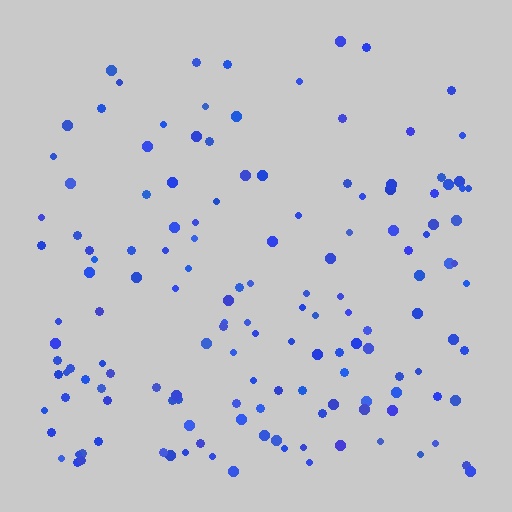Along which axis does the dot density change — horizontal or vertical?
Vertical.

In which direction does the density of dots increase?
From top to bottom, with the bottom side densest.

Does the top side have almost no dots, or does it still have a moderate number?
Still a moderate number, just noticeably fewer than the bottom.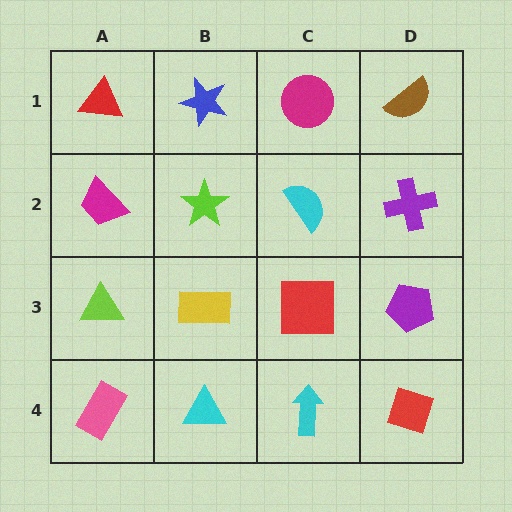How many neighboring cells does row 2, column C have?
4.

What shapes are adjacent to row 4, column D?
A purple pentagon (row 3, column D), a cyan arrow (row 4, column C).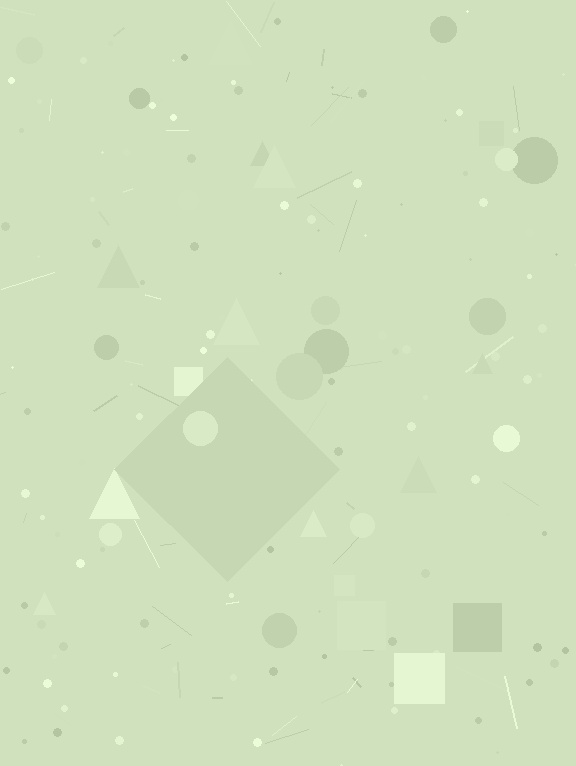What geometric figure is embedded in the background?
A diamond is embedded in the background.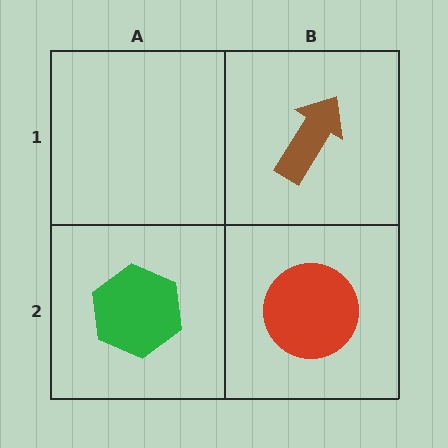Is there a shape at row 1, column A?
No, that cell is empty.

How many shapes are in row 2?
2 shapes.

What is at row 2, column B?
A red circle.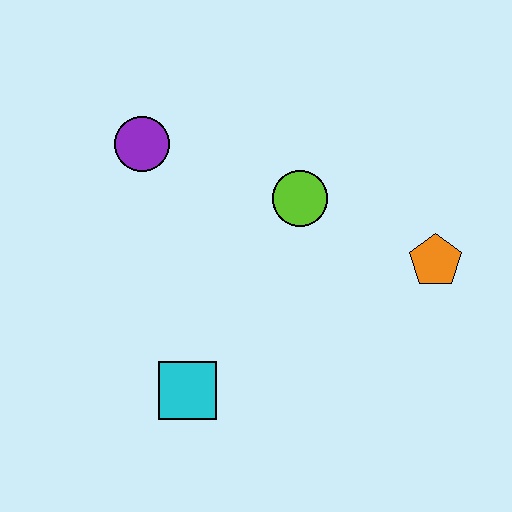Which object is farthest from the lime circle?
The cyan square is farthest from the lime circle.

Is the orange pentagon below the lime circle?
Yes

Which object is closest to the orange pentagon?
The lime circle is closest to the orange pentagon.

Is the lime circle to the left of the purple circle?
No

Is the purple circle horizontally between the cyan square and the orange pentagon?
No